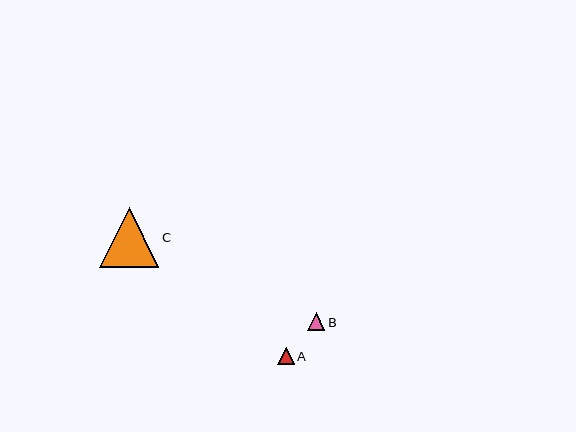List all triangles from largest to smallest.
From largest to smallest: C, B, A.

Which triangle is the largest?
Triangle C is the largest with a size of approximately 60 pixels.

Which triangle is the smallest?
Triangle A is the smallest with a size of approximately 16 pixels.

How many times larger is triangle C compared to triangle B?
Triangle C is approximately 3.4 times the size of triangle B.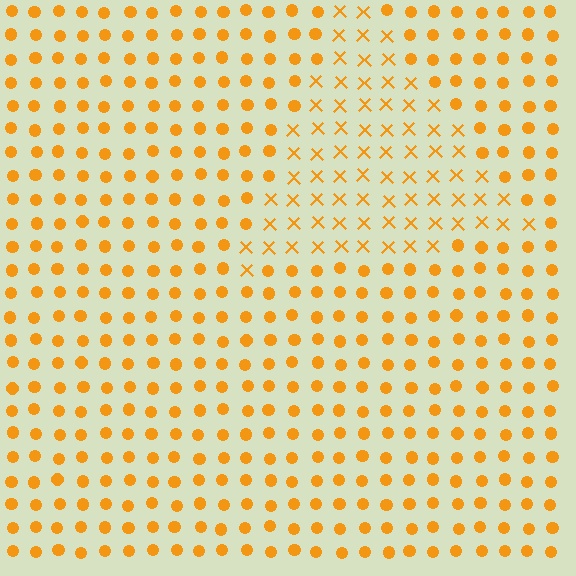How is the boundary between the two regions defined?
The boundary is defined by a change in element shape: X marks inside vs. circles outside. All elements share the same color and spacing.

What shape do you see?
I see a triangle.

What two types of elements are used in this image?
The image uses X marks inside the triangle region and circles outside it.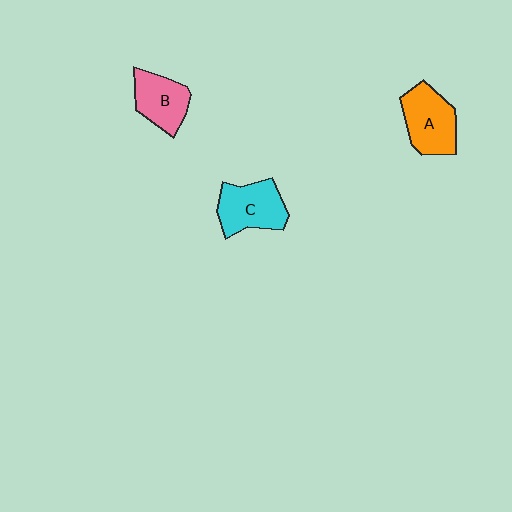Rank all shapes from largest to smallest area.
From largest to smallest: A (orange), C (cyan), B (pink).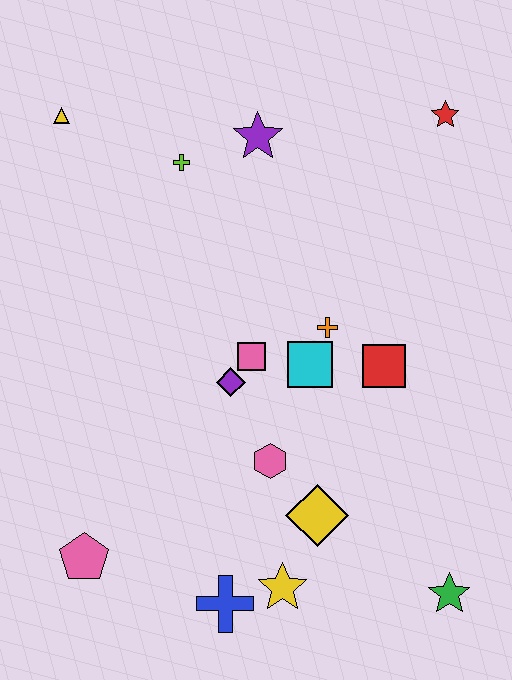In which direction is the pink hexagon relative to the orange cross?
The pink hexagon is below the orange cross.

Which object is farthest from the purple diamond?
The red star is farthest from the purple diamond.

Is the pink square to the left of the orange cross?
Yes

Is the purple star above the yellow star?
Yes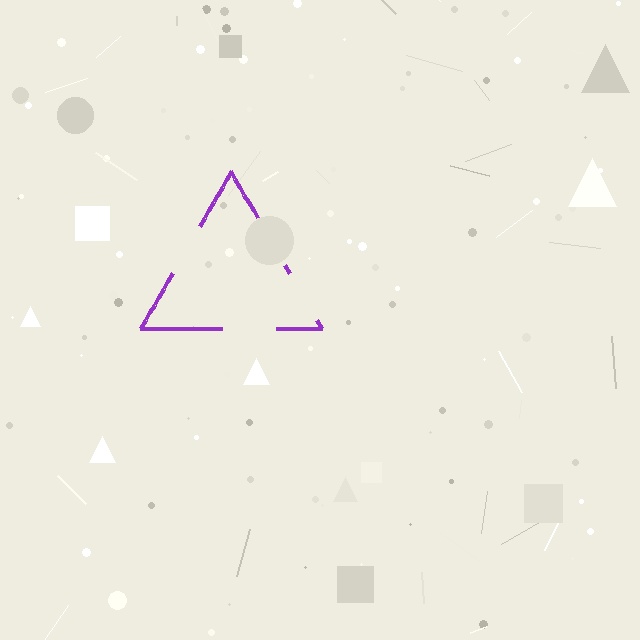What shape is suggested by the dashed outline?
The dashed outline suggests a triangle.